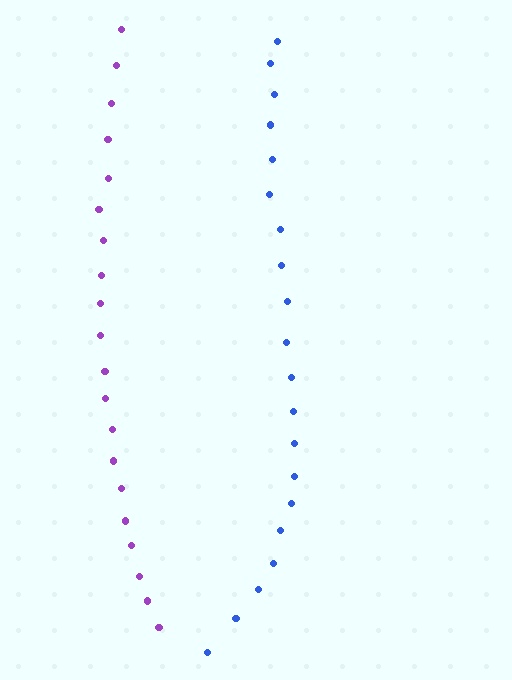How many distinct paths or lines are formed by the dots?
There are 2 distinct paths.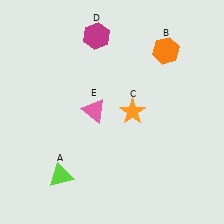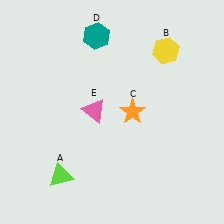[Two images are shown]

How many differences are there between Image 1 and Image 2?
There are 2 differences between the two images.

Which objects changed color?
B changed from orange to yellow. D changed from magenta to teal.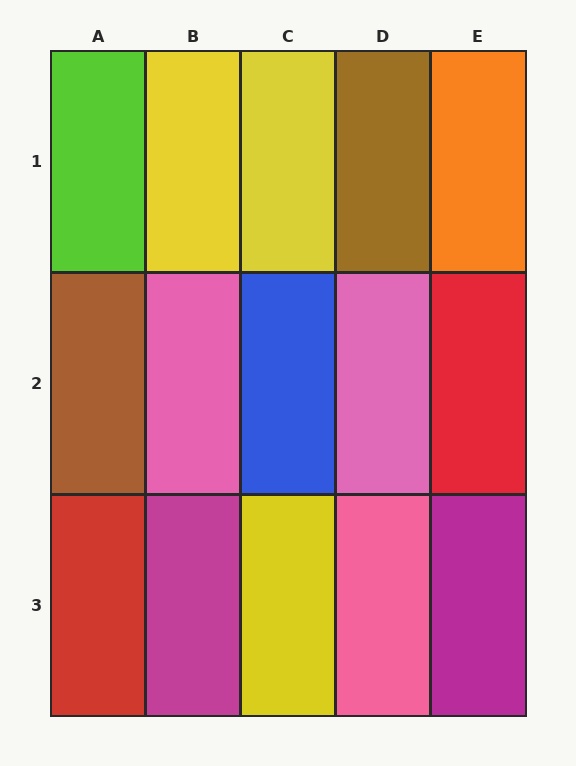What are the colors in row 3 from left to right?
Red, magenta, yellow, pink, magenta.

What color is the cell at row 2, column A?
Brown.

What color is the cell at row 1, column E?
Orange.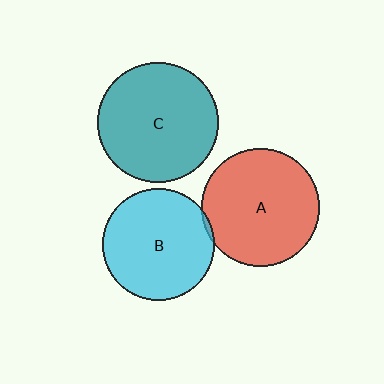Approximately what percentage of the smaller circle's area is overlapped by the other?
Approximately 5%.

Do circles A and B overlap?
Yes.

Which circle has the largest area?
Circle C (teal).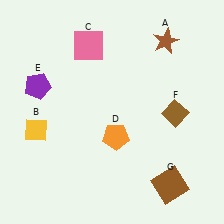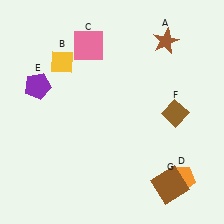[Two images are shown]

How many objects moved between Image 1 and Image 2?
2 objects moved between the two images.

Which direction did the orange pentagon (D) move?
The orange pentagon (D) moved right.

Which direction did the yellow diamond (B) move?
The yellow diamond (B) moved up.